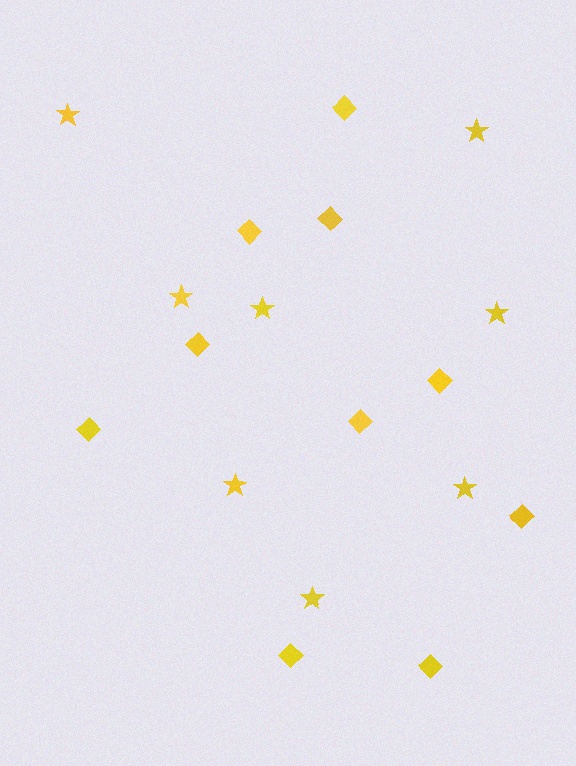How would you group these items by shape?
There are 2 groups: one group of stars (8) and one group of diamonds (10).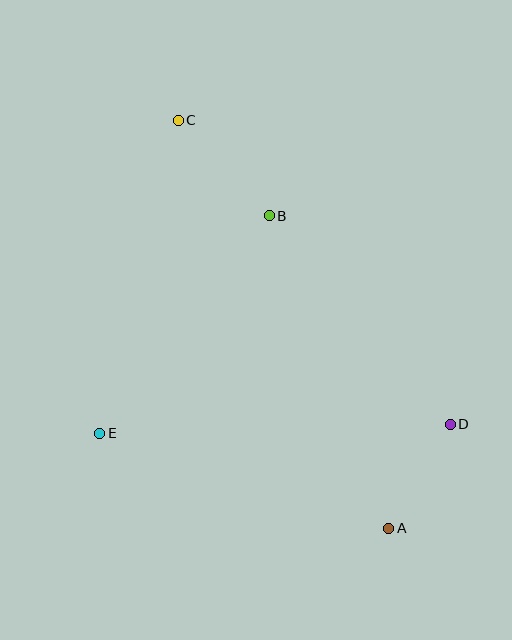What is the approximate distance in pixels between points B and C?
The distance between B and C is approximately 132 pixels.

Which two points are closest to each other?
Points A and D are closest to each other.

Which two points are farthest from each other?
Points A and C are farthest from each other.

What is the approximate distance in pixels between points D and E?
The distance between D and E is approximately 351 pixels.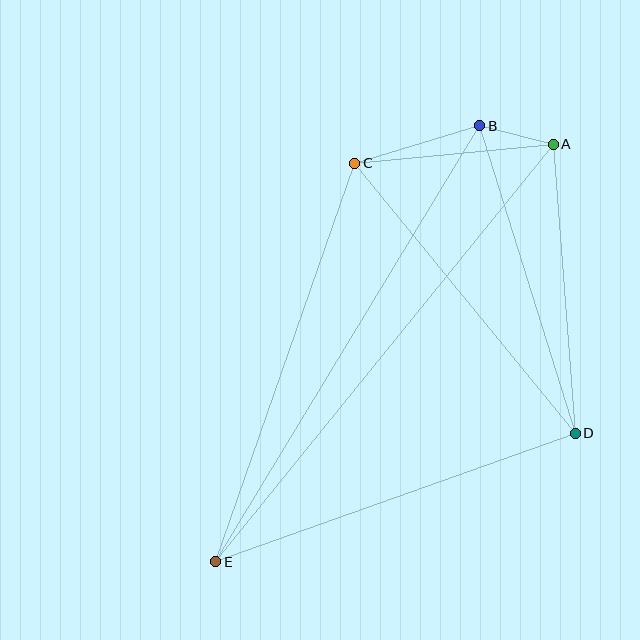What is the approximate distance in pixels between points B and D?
The distance between B and D is approximately 322 pixels.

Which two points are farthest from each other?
Points A and E are farthest from each other.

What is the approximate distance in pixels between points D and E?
The distance between D and E is approximately 382 pixels.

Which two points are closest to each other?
Points A and B are closest to each other.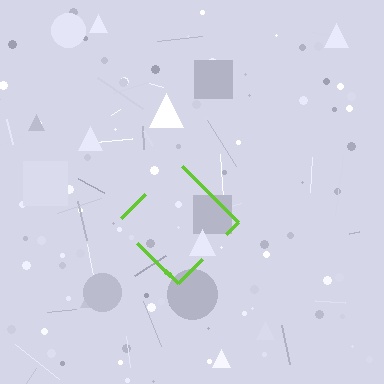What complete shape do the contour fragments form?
The contour fragments form a diamond.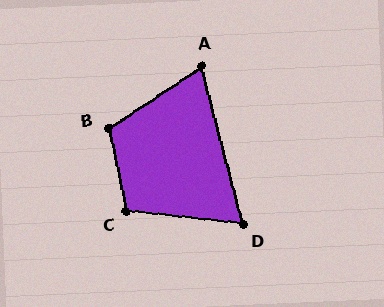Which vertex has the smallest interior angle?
D, at approximately 69 degrees.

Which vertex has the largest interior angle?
B, at approximately 111 degrees.